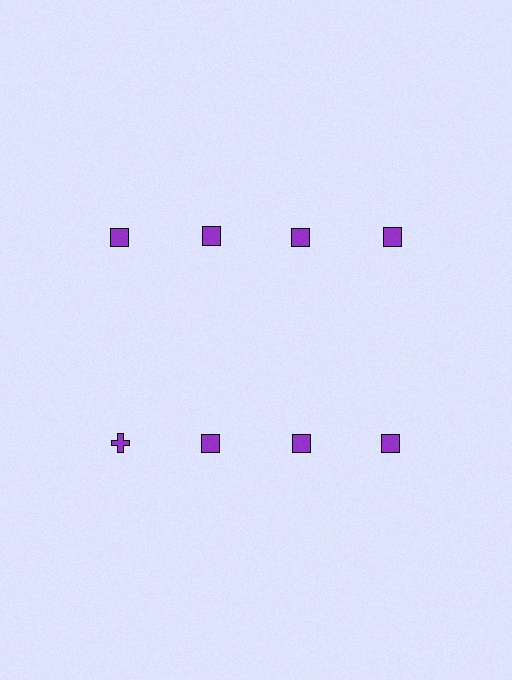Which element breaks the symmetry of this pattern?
The purple cross in the second row, leftmost column breaks the symmetry. All other shapes are purple squares.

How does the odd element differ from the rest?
It has a different shape: cross instead of square.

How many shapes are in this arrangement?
There are 8 shapes arranged in a grid pattern.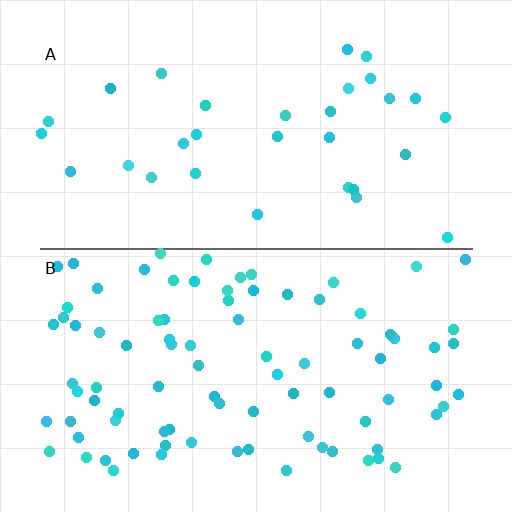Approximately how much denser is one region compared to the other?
Approximately 2.8× — region B over region A.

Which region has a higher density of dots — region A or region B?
B (the bottom).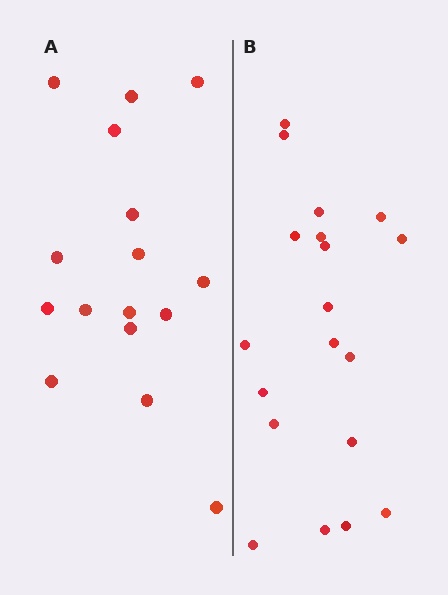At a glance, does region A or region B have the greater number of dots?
Region B (the right region) has more dots.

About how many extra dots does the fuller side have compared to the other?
Region B has just a few more — roughly 2 or 3 more dots than region A.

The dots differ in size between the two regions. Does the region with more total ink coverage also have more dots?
No. Region A has more total ink coverage because its dots are larger, but region B actually contains more individual dots. Total area can be misleading — the number of items is what matters here.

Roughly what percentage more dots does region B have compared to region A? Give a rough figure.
About 20% more.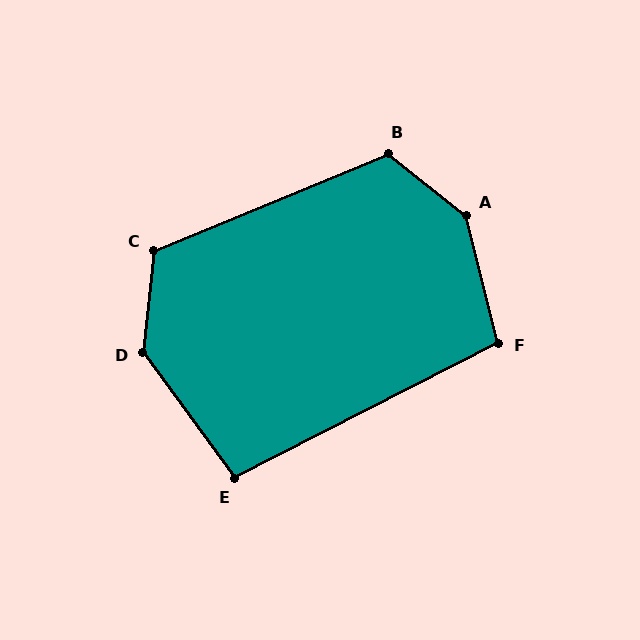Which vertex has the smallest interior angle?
E, at approximately 99 degrees.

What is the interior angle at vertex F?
Approximately 103 degrees (obtuse).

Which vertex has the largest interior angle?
A, at approximately 143 degrees.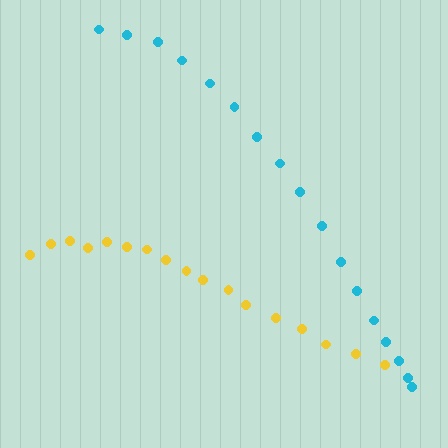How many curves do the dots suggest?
There are 2 distinct paths.